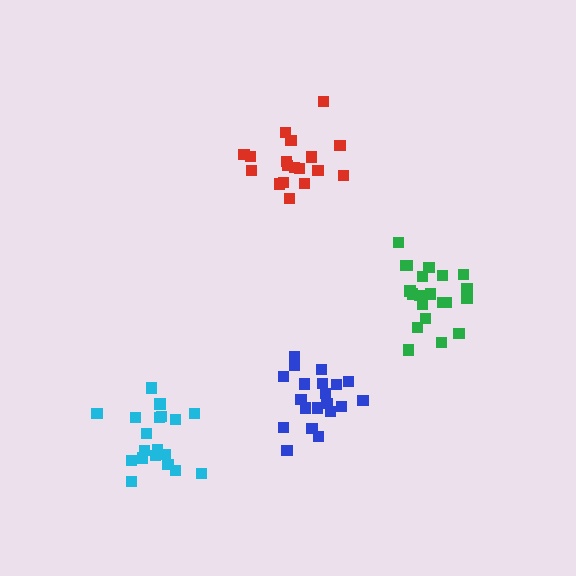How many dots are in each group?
Group 1: 21 dots, Group 2: 18 dots, Group 3: 19 dots, Group 4: 20 dots (78 total).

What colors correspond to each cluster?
The clusters are colored: green, red, cyan, blue.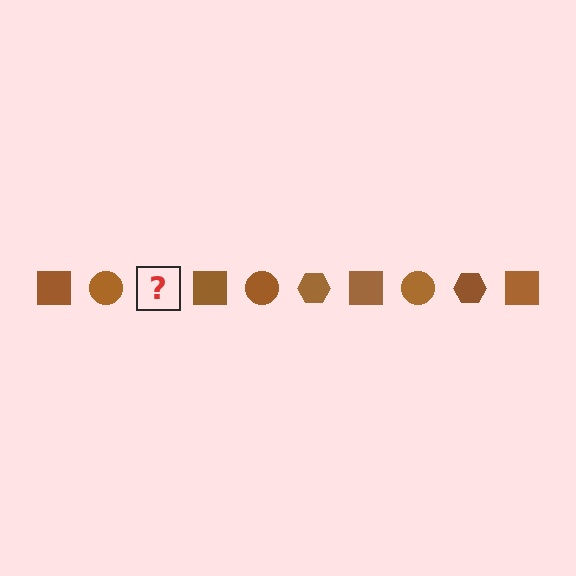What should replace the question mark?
The question mark should be replaced with a brown hexagon.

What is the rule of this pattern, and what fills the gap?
The rule is that the pattern cycles through square, circle, hexagon shapes in brown. The gap should be filled with a brown hexagon.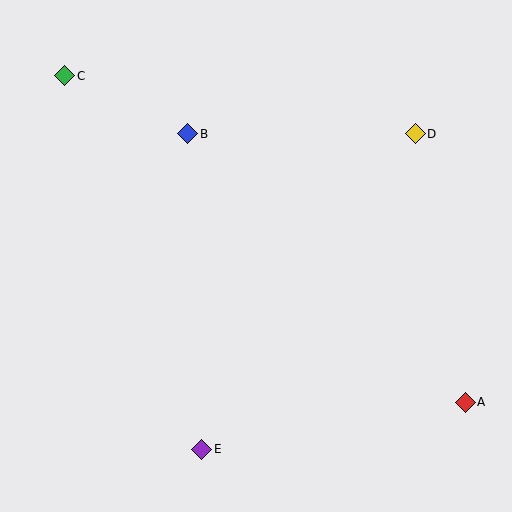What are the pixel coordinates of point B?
Point B is at (188, 134).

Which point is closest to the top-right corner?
Point D is closest to the top-right corner.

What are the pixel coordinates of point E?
Point E is at (202, 449).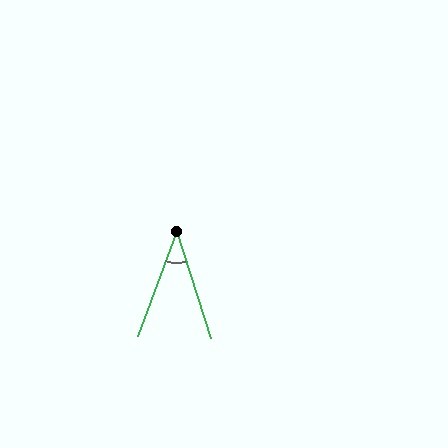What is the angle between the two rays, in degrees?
Approximately 38 degrees.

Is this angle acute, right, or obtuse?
It is acute.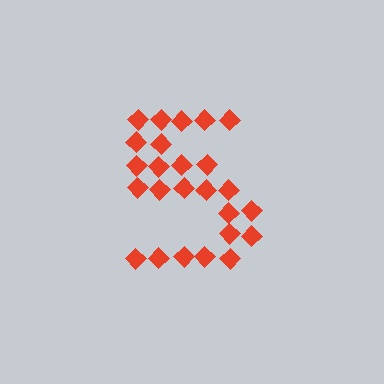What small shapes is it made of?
It is made of small diamonds.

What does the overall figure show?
The overall figure shows the digit 5.